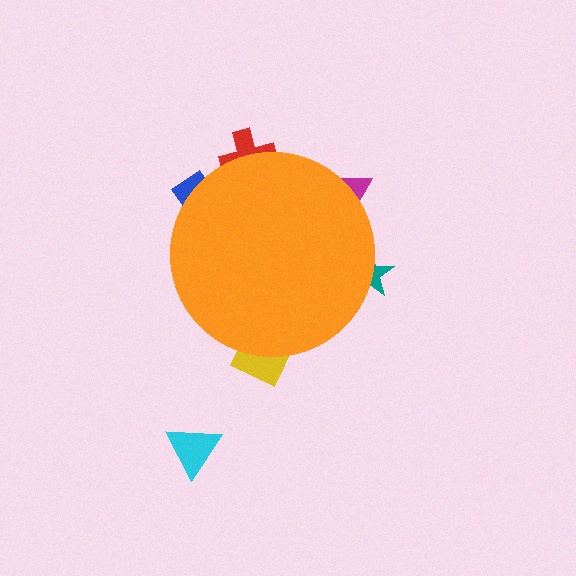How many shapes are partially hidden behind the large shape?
5 shapes are partially hidden.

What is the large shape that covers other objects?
An orange circle.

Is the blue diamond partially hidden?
Yes, the blue diamond is partially hidden behind the orange circle.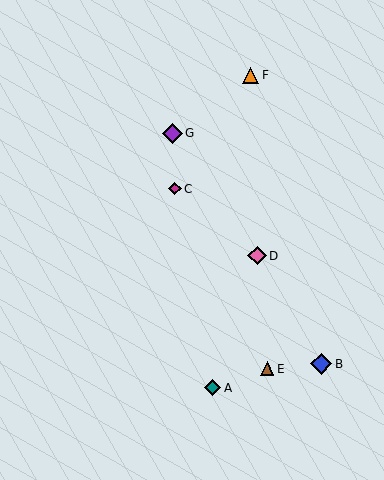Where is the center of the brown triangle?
The center of the brown triangle is at (267, 369).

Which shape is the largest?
The blue diamond (labeled B) is the largest.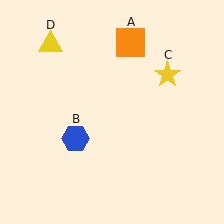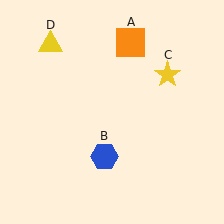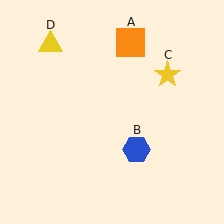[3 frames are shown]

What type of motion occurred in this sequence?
The blue hexagon (object B) rotated counterclockwise around the center of the scene.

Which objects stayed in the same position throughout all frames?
Orange square (object A) and yellow star (object C) and yellow triangle (object D) remained stationary.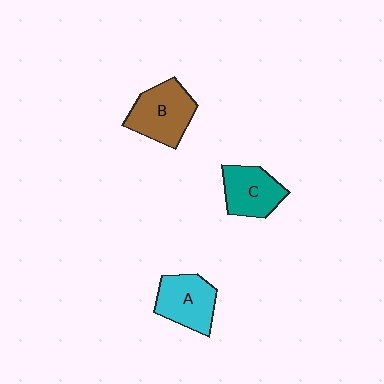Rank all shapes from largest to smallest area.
From largest to smallest: B (brown), A (cyan), C (teal).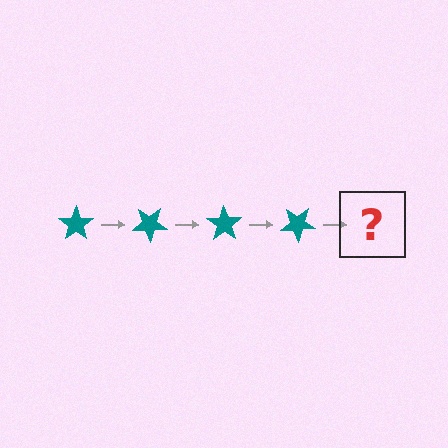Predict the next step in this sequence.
The next step is a teal star rotated 140 degrees.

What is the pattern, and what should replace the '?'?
The pattern is that the star rotates 35 degrees each step. The '?' should be a teal star rotated 140 degrees.